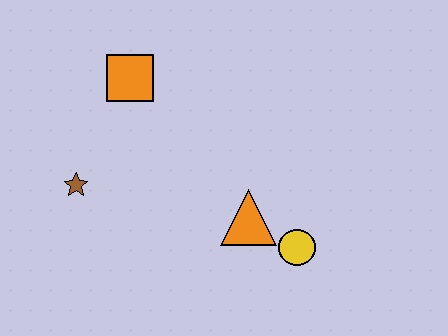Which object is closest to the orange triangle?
The yellow circle is closest to the orange triangle.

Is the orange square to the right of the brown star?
Yes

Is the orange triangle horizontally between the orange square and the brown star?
No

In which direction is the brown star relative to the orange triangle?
The brown star is to the left of the orange triangle.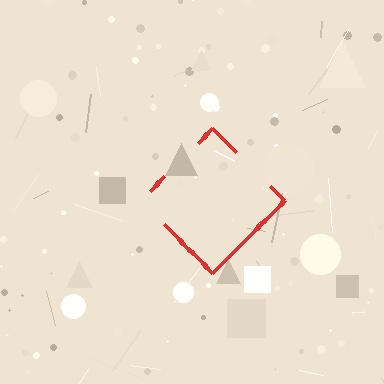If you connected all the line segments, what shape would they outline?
They would outline a diamond.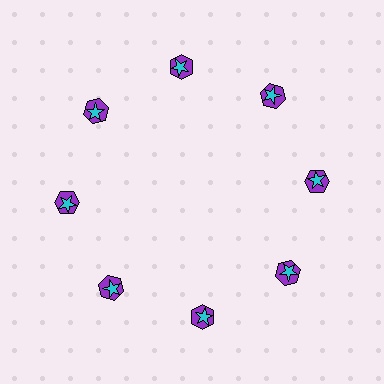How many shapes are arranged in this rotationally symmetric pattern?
There are 16 shapes, arranged in 8 groups of 2.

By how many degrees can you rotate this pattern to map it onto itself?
The pattern maps onto itself every 45 degrees of rotation.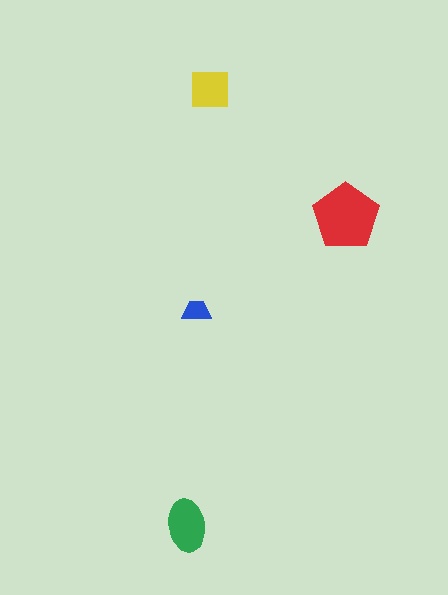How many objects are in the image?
There are 4 objects in the image.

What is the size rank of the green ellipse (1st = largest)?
2nd.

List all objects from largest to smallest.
The red pentagon, the green ellipse, the yellow square, the blue trapezoid.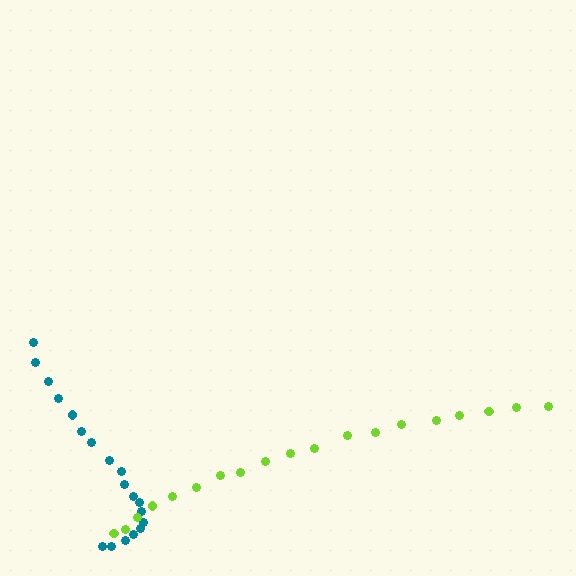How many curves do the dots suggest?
There are 2 distinct paths.